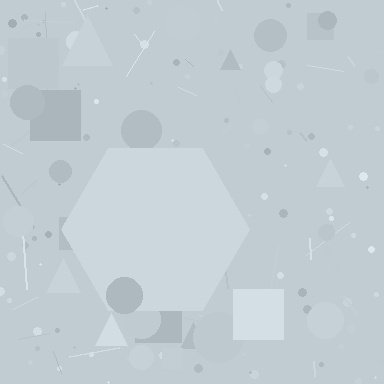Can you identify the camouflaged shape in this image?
The camouflaged shape is a hexagon.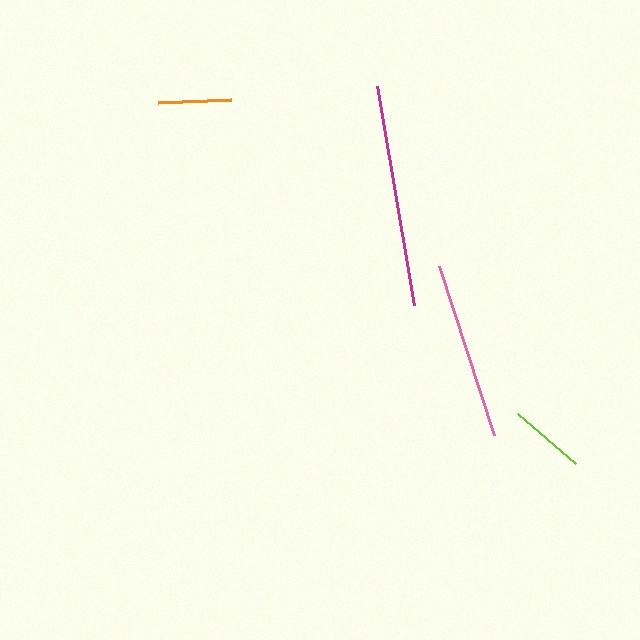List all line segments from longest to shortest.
From longest to shortest: magenta, pink, lime, orange.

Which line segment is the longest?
The magenta line is the longest at approximately 223 pixels.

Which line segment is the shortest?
The orange line is the shortest at approximately 73 pixels.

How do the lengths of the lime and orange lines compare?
The lime and orange lines are approximately the same length.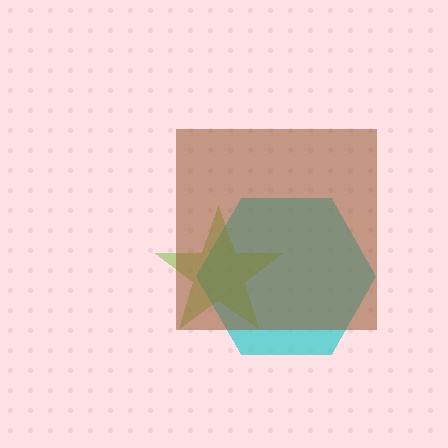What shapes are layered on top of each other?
The layered shapes are: a cyan hexagon, a lime star, a brown square.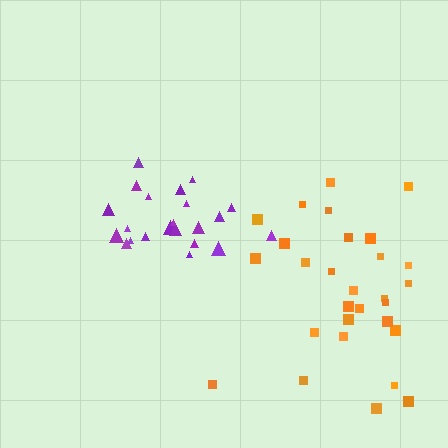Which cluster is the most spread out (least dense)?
Orange.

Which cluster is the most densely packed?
Purple.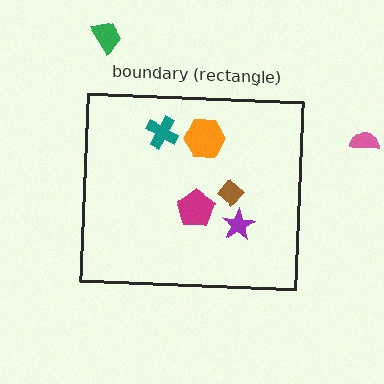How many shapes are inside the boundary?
5 inside, 2 outside.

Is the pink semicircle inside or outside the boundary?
Outside.